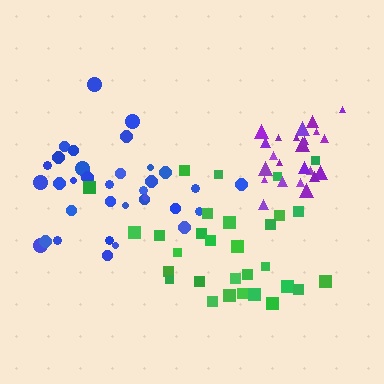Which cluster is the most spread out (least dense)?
Green.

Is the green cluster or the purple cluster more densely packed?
Purple.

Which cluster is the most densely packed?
Purple.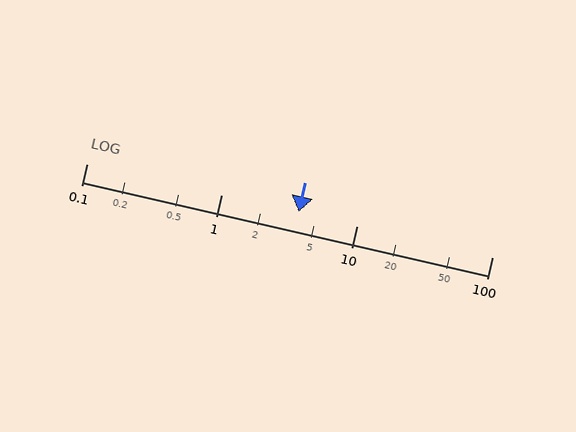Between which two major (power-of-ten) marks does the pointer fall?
The pointer is between 1 and 10.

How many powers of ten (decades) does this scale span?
The scale spans 3 decades, from 0.1 to 100.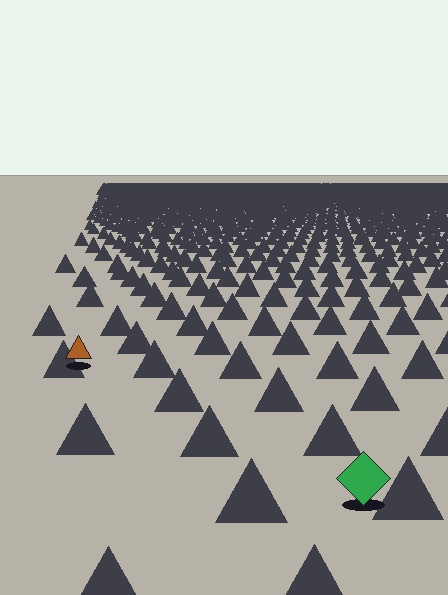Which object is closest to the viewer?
The green diamond is closest. The texture marks near it are larger and more spread out.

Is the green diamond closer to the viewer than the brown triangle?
Yes. The green diamond is closer — you can tell from the texture gradient: the ground texture is coarser near it.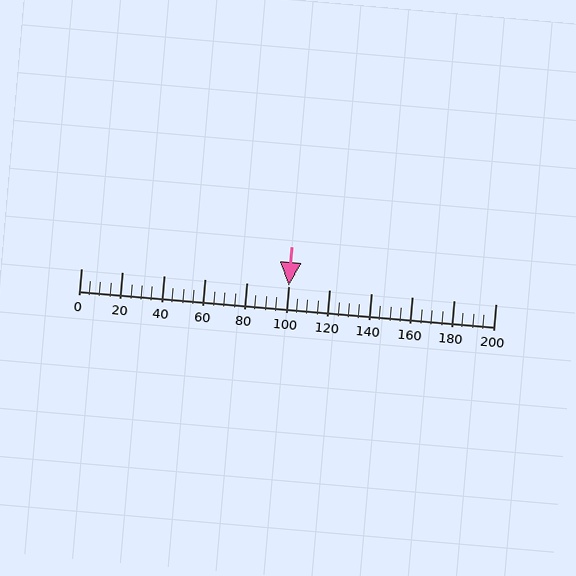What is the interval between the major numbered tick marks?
The major tick marks are spaced 20 units apart.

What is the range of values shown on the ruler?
The ruler shows values from 0 to 200.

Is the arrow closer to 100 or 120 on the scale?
The arrow is closer to 100.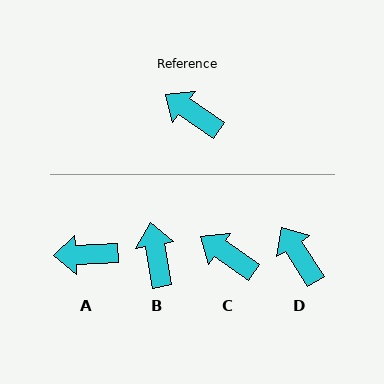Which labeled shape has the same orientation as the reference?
C.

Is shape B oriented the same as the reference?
No, it is off by about 45 degrees.